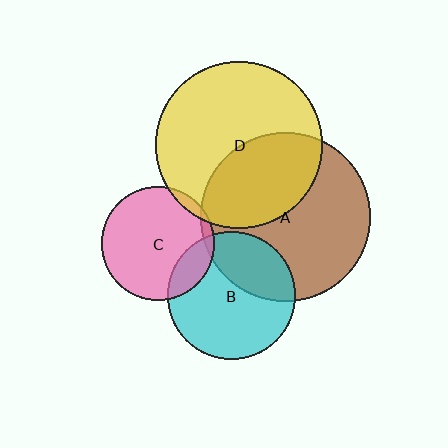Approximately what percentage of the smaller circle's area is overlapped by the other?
Approximately 30%.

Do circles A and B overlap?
Yes.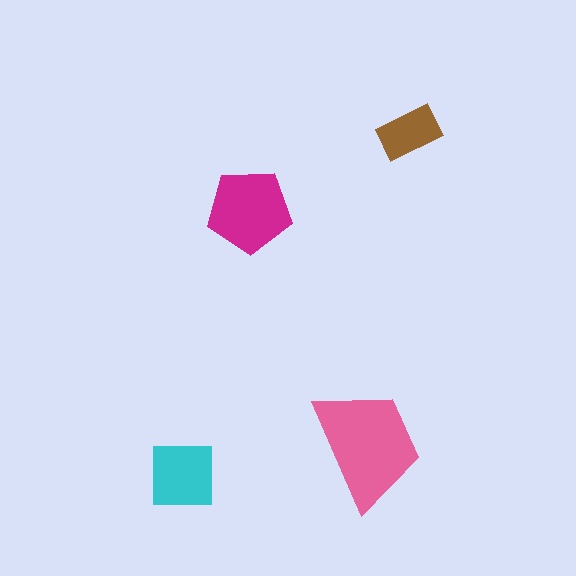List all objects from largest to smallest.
The pink trapezoid, the magenta pentagon, the cyan square, the brown rectangle.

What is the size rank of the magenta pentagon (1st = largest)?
2nd.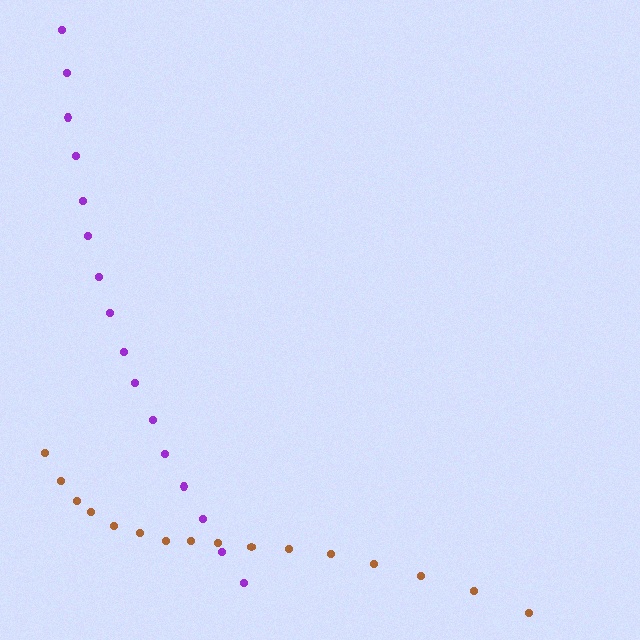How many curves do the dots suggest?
There are 2 distinct paths.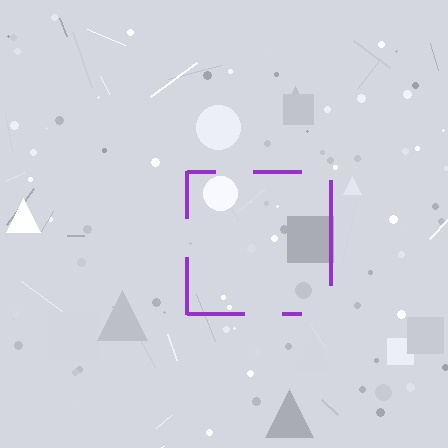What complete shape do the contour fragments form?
The contour fragments form a square.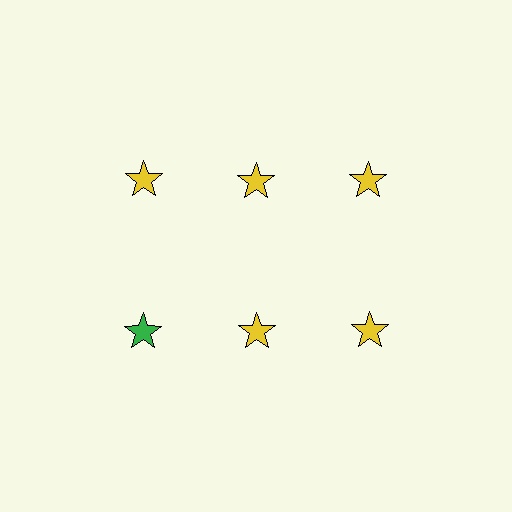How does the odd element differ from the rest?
It has a different color: green instead of yellow.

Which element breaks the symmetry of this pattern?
The green star in the second row, leftmost column breaks the symmetry. All other shapes are yellow stars.